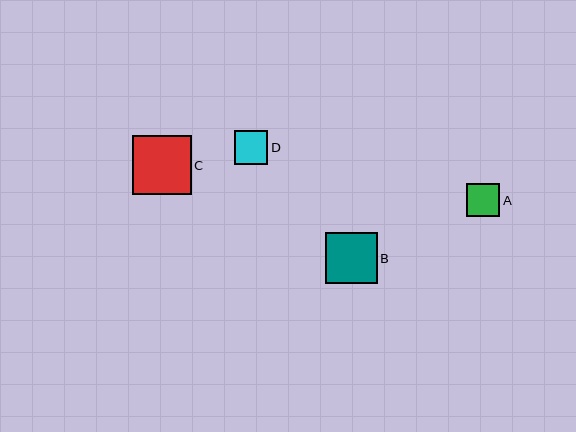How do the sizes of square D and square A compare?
Square D and square A are approximately the same size.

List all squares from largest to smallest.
From largest to smallest: C, B, D, A.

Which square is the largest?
Square C is the largest with a size of approximately 59 pixels.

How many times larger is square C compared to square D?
Square C is approximately 1.8 times the size of square D.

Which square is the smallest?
Square A is the smallest with a size of approximately 33 pixels.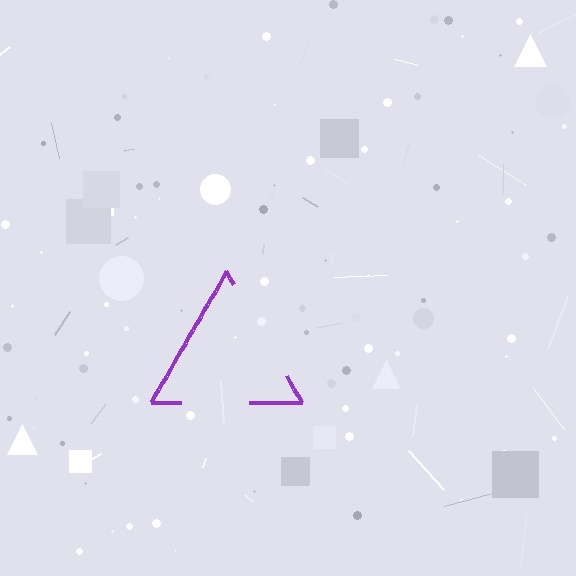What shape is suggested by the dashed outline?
The dashed outline suggests a triangle.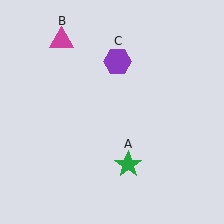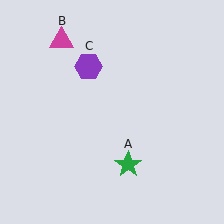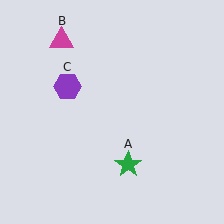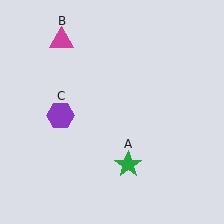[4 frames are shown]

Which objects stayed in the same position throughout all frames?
Green star (object A) and magenta triangle (object B) remained stationary.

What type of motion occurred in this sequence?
The purple hexagon (object C) rotated counterclockwise around the center of the scene.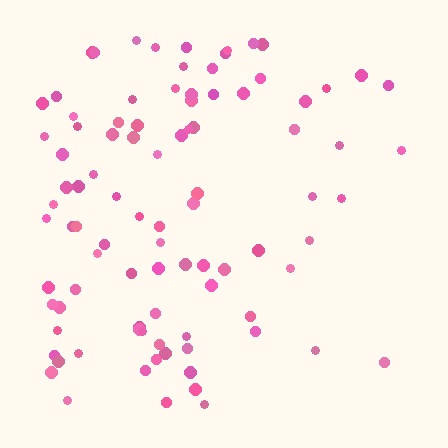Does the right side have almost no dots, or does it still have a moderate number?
Still a moderate number, just noticeably fewer than the left.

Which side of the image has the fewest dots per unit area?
The right.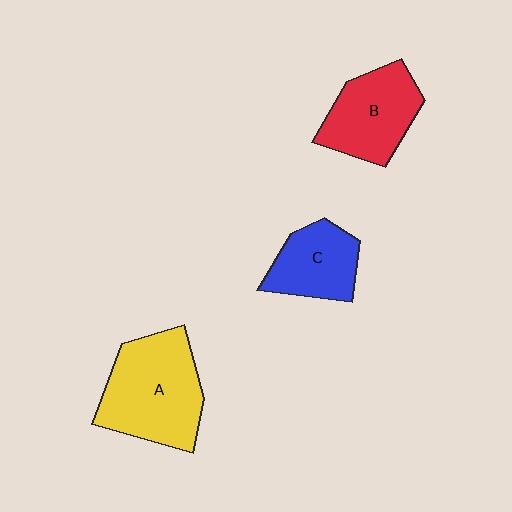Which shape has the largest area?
Shape A (yellow).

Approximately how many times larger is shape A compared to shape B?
Approximately 1.4 times.